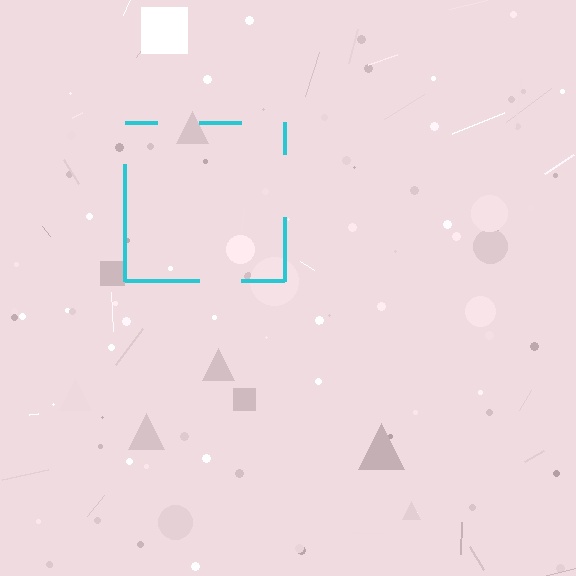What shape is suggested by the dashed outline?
The dashed outline suggests a square.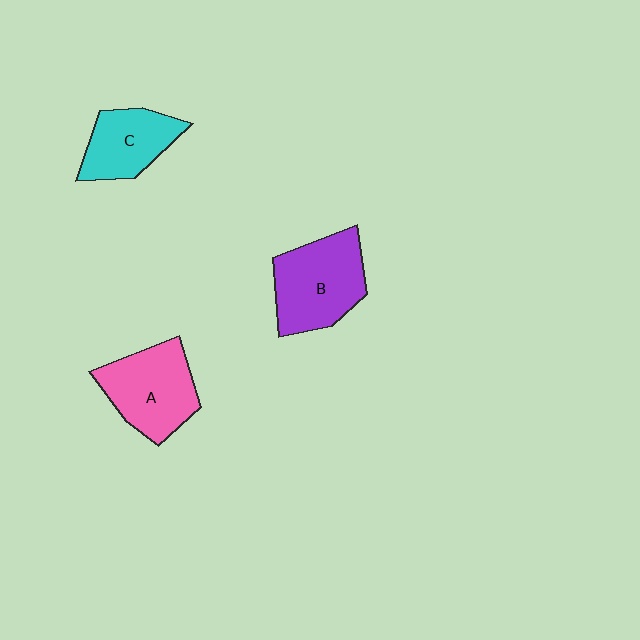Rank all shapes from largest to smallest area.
From largest to smallest: B (purple), A (pink), C (cyan).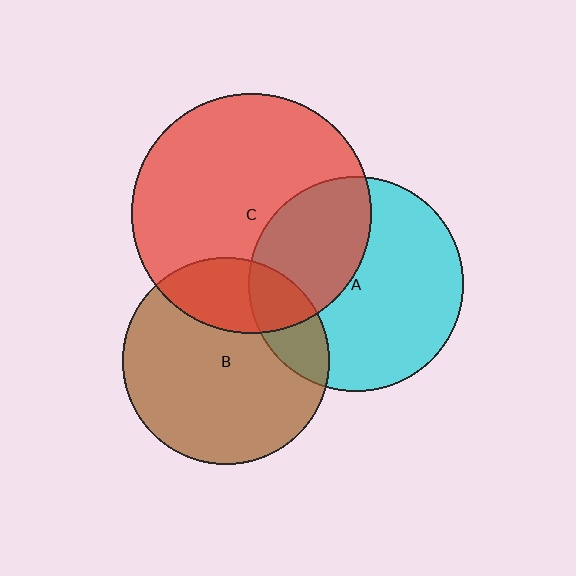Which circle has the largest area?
Circle C (red).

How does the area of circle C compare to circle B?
Approximately 1.3 times.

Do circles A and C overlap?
Yes.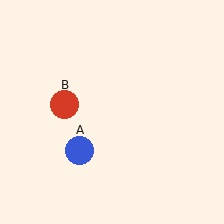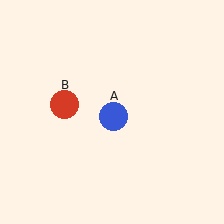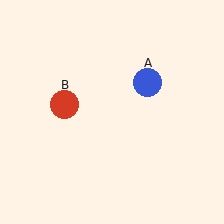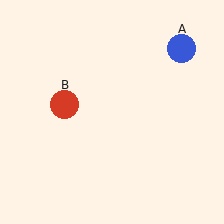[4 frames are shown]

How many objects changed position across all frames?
1 object changed position: blue circle (object A).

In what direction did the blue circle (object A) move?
The blue circle (object A) moved up and to the right.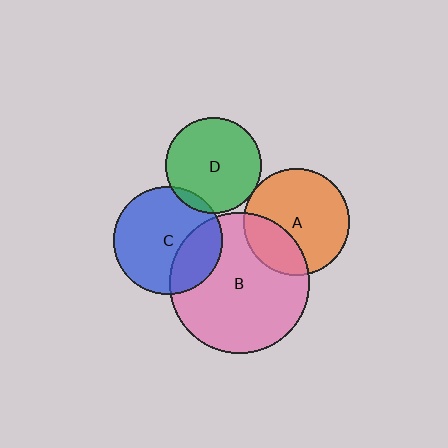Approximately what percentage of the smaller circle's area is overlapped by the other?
Approximately 5%.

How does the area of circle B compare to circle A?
Approximately 1.7 times.